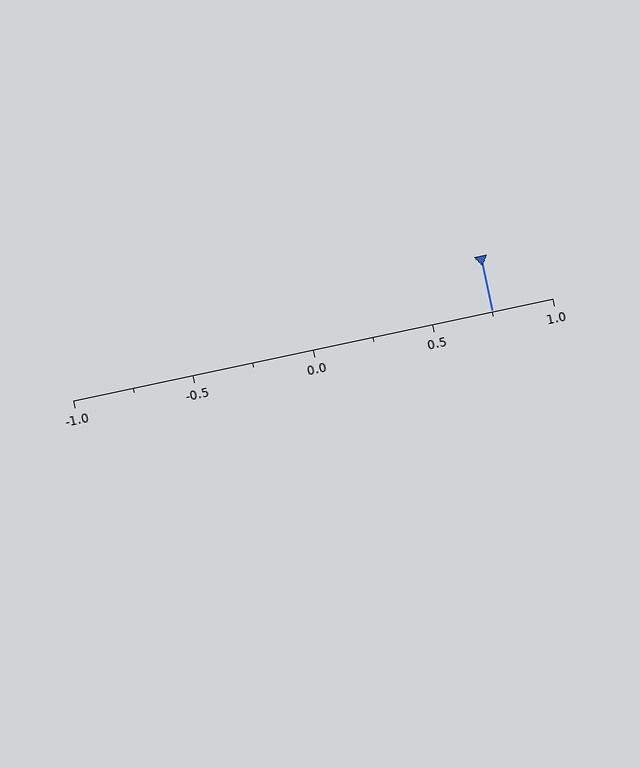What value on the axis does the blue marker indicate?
The marker indicates approximately 0.75.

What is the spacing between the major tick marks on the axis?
The major ticks are spaced 0.5 apart.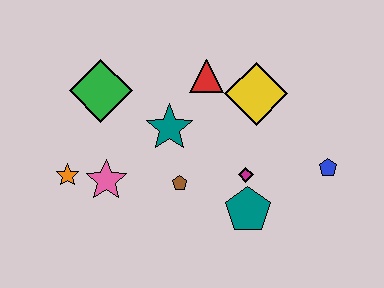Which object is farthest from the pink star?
The blue pentagon is farthest from the pink star.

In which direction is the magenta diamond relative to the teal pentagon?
The magenta diamond is above the teal pentagon.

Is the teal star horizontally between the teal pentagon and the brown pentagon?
No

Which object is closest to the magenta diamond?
The teal pentagon is closest to the magenta diamond.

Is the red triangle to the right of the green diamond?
Yes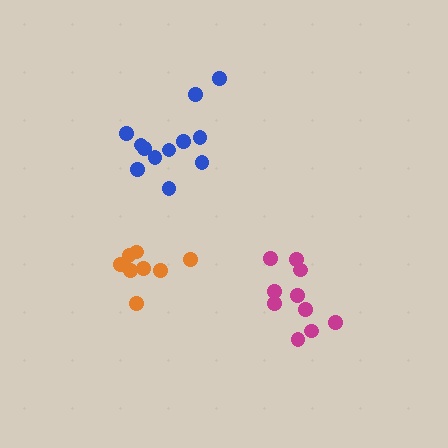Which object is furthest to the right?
The magenta cluster is rightmost.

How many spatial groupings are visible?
There are 3 spatial groupings.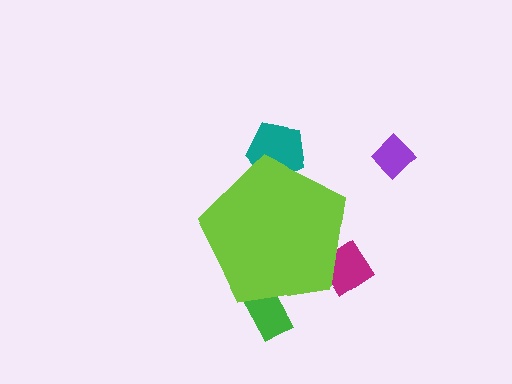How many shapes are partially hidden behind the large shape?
3 shapes are partially hidden.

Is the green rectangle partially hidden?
Yes, the green rectangle is partially hidden behind the lime pentagon.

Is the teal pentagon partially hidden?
Yes, the teal pentagon is partially hidden behind the lime pentagon.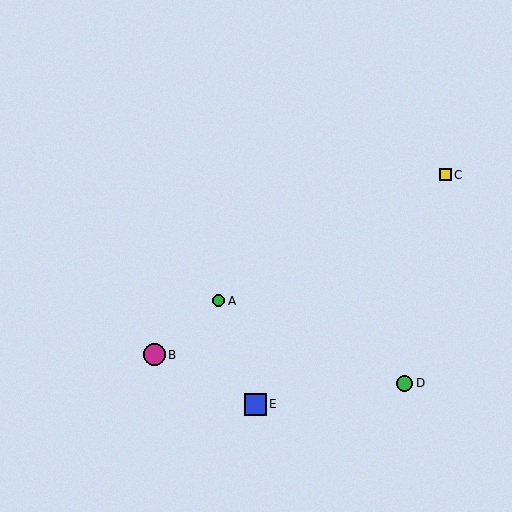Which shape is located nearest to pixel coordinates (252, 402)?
The blue square (labeled E) at (255, 404) is nearest to that location.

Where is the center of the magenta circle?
The center of the magenta circle is at (154, 355).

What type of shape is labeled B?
Shape B is a magenta circle.